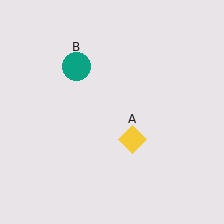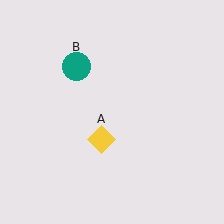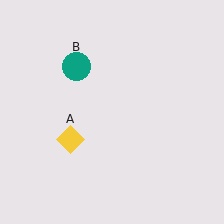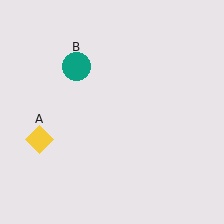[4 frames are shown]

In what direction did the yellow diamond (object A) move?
The yellow diamond (object A) moved left.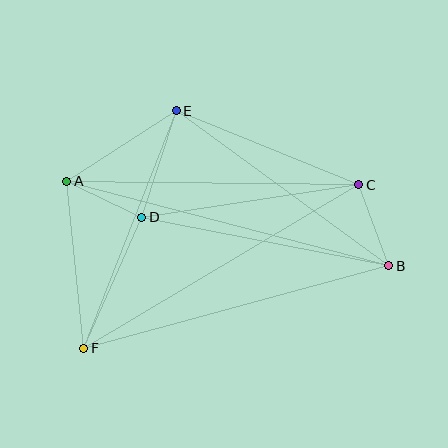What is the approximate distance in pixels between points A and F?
The distance between A and F is approximately 168 pixels.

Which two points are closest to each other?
Points A and D are closest to each other.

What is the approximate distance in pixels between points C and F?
The distance between C and F is approximately 320 pixels.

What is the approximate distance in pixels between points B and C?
The distance between B and C is approximately 87 pixels.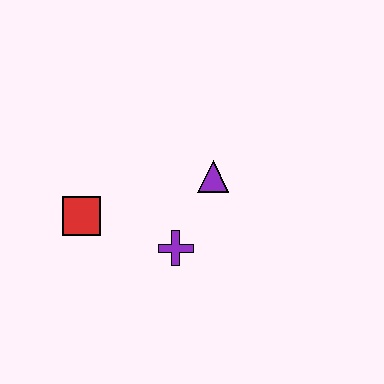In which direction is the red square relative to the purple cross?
The red square is to the left of the purple cross.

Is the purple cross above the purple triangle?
No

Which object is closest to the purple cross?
The purple triangle is closest to the purple cross.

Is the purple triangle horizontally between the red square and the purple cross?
No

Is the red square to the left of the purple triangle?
Yes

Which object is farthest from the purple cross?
The red square is farthest from the purple cross.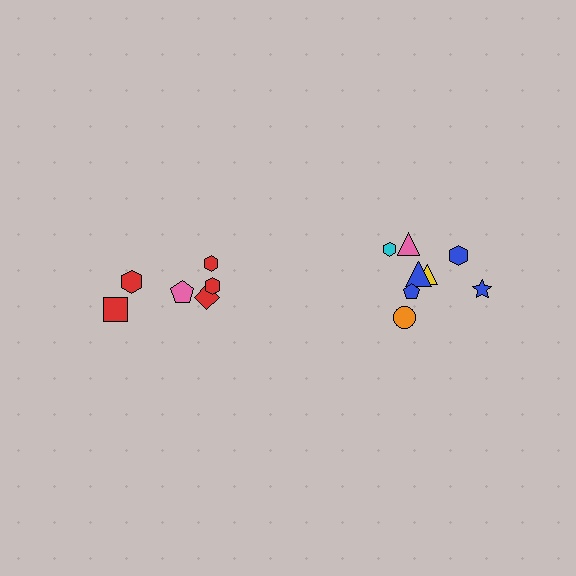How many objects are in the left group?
There are 6 objects.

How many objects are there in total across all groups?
There are 14 objects.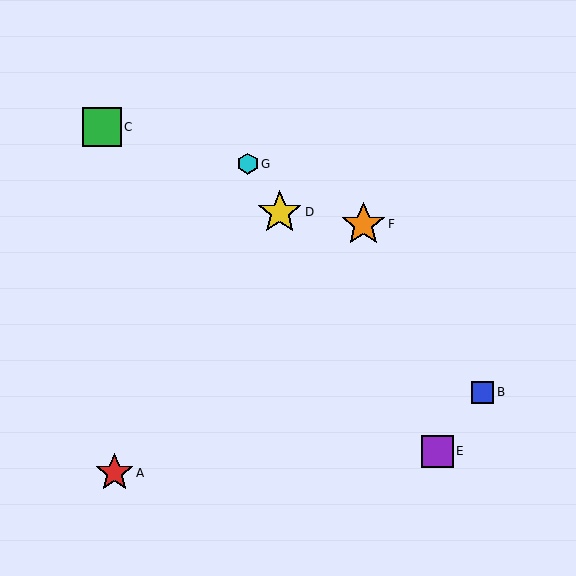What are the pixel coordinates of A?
Object A is at (114, 473).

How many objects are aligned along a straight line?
3 objects (D, E, G) are aligned along a straight line.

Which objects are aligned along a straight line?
Objects D, E, G are aligned along a straight line.